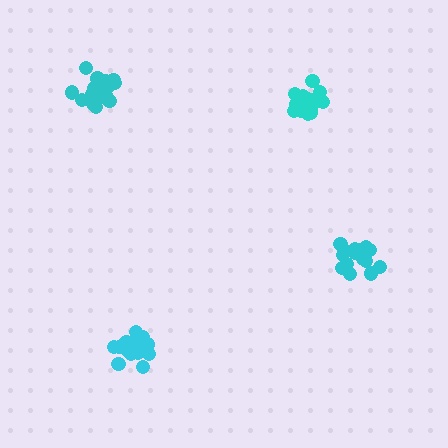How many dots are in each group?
Group 1: 18 dots, Group 2: 19 dots, Group 3: 18 dots, Group 4: 20 dots (75 total).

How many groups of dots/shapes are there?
There are 4 groups.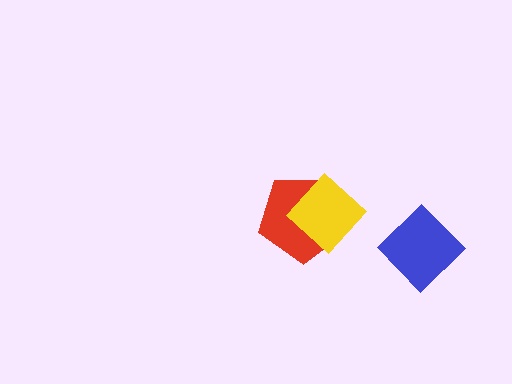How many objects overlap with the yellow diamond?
1 object overlaps with the yellow diamond.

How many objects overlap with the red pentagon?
1 object overlaps with the red pentagon.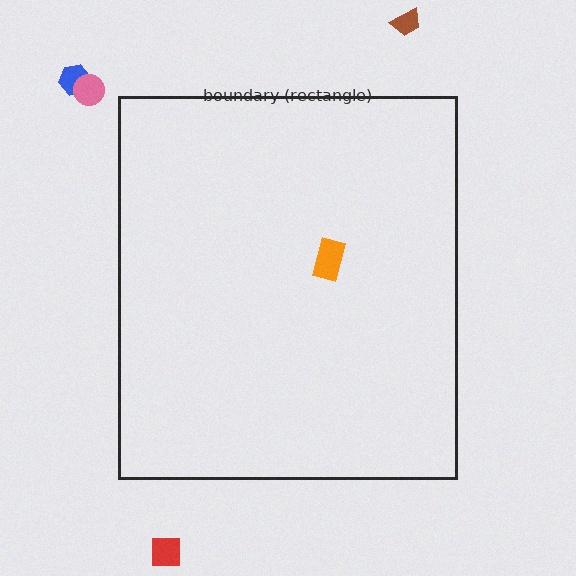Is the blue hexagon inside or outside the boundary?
Outside.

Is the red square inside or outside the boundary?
Outside.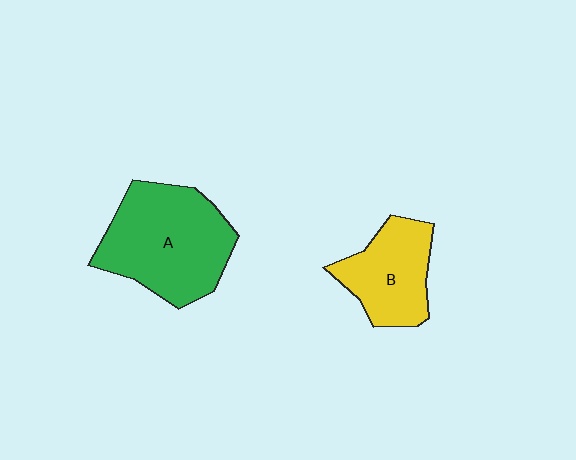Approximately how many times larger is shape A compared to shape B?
Approximately 1.6 times.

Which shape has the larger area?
Shape A (green).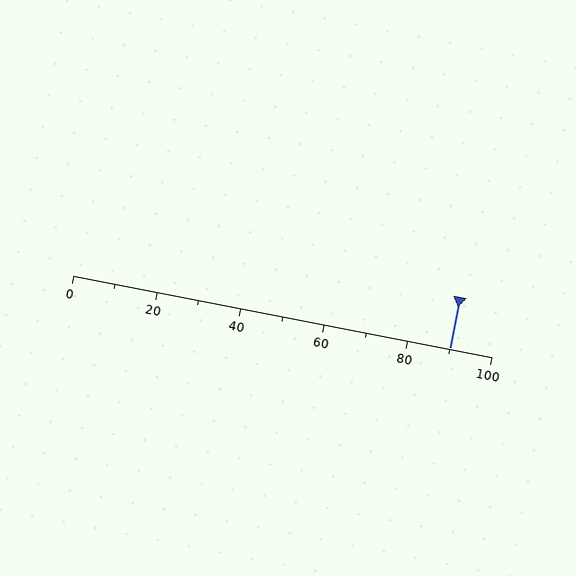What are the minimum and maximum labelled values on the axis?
The axis runs from 0 to 100.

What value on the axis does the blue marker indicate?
The marker indicates approximately 90.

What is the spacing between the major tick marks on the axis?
The major ticks are spaced 20 apart.